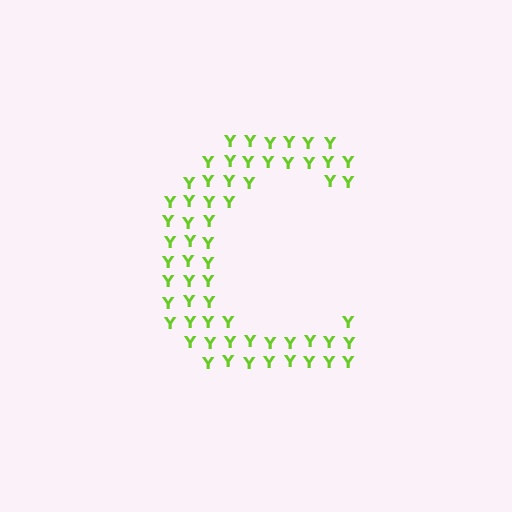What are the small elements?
The small elements are letter Y's.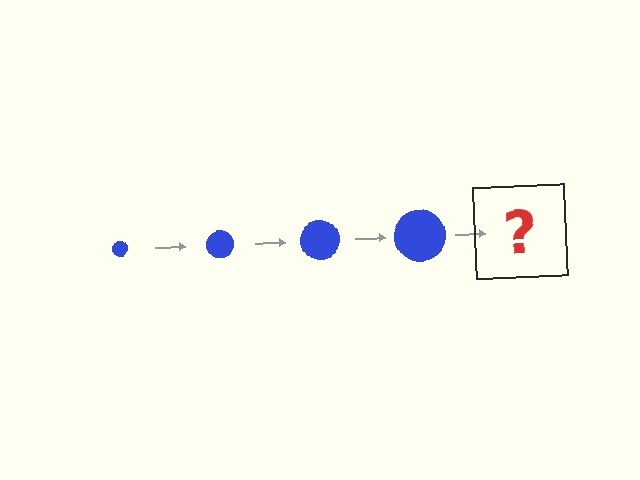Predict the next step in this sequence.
The next step is a blue circle, larger than the previous one.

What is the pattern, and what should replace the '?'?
The pattern is that the circle gets progressively larger each step. The '?' should be a blue circle, larger than the previous one.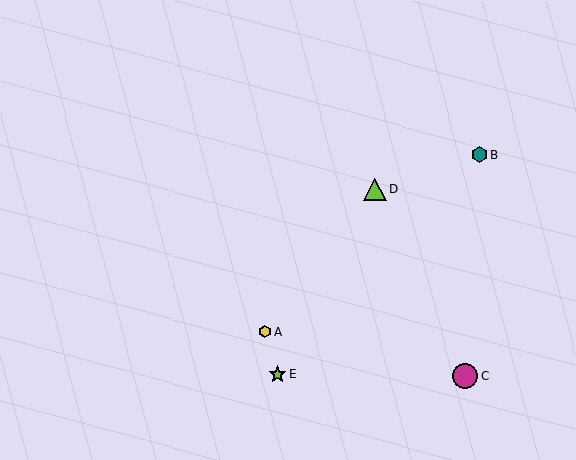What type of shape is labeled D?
Shape D is a lime triangle.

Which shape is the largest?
The magenta circle (labeled C) is the largest.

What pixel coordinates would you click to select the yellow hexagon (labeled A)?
Click at (265, 332) to select the yellow hexagon A.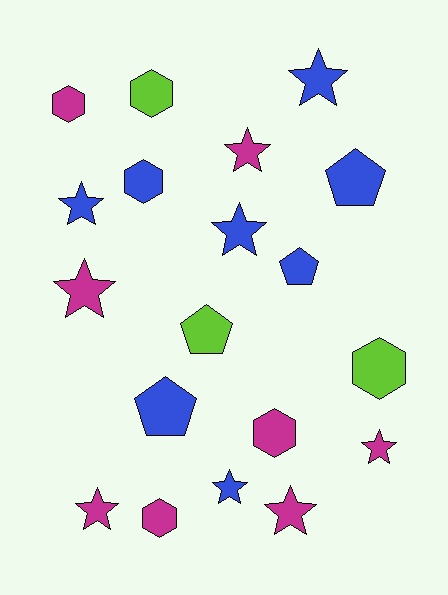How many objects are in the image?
There are 19 objects.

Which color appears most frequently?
Magenta, with 8 objects.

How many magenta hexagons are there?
There are 3 magenta hexagons.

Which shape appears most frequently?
Star, with 9 objects.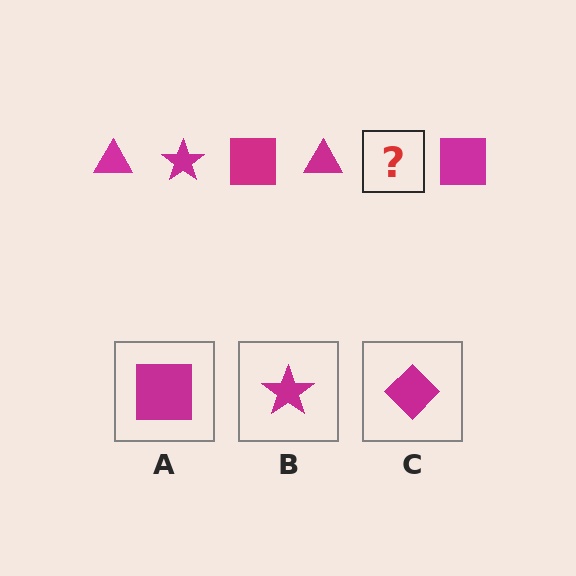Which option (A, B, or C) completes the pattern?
B.